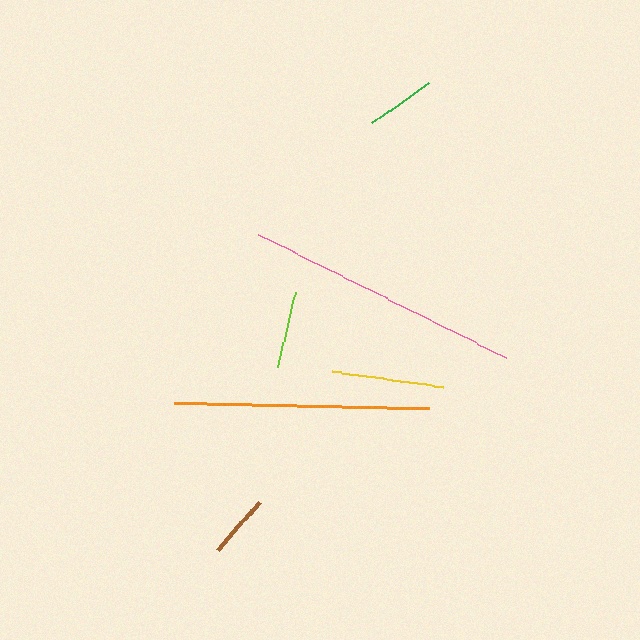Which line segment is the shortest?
The brown line is the shortest at approximately 64 pixels.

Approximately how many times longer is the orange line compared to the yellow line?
The orange line is approximately 2.3 times the length of the yellow line.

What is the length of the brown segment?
The brown segment is approximately 64 pixels long.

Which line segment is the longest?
The pink line is the longest at approximately 277 pixels.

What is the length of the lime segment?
The lime segment is approximately 76 pixels long.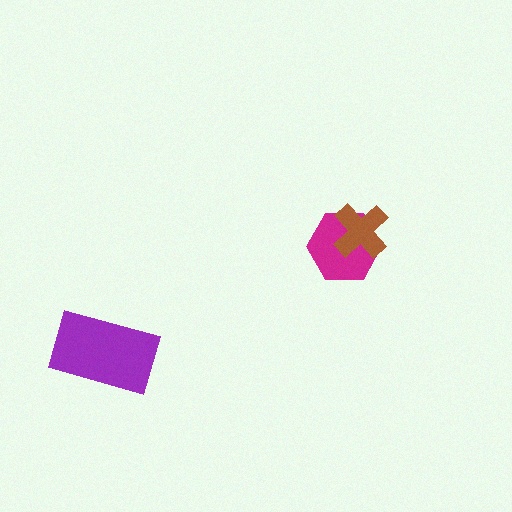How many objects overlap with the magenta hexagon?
1 object overlaps with the magenta hexagon.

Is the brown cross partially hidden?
No, no other shape covers it.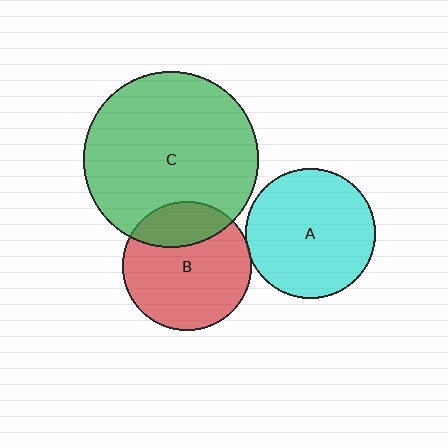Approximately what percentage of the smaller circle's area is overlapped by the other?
Approximately 5%.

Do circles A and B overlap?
Yes.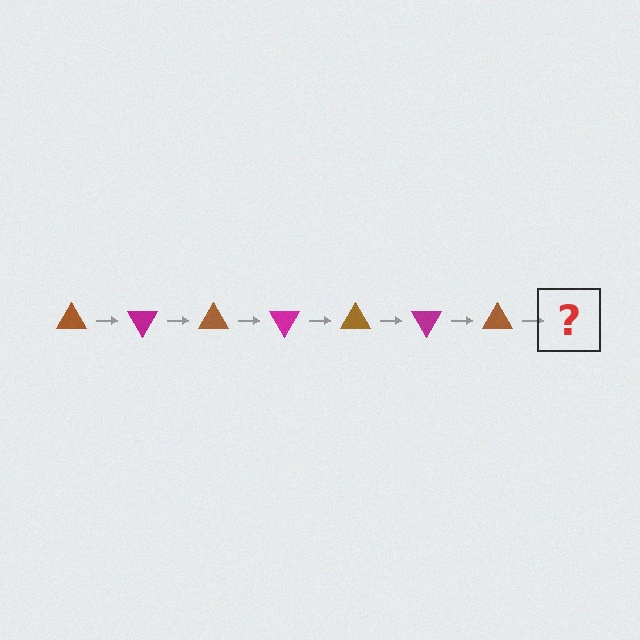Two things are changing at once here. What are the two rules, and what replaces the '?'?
The two rules are that it rotates 60 degrees each step and the color cycles through brown and magenta. The '?' should be a magenta triangle, rotated 420 degrees from the start.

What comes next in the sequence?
The next element should be a magenta triangle, rotated 420 degrees from the start.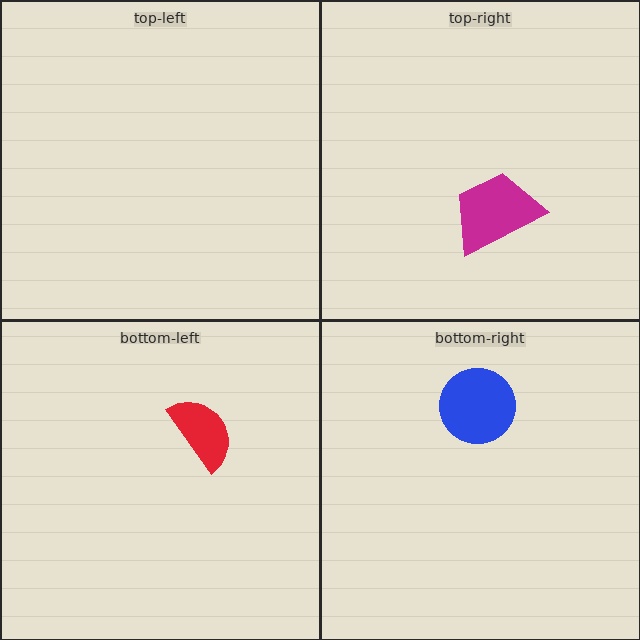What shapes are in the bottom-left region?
The red semicircle.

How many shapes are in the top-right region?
1.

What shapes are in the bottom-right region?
The blue circle.